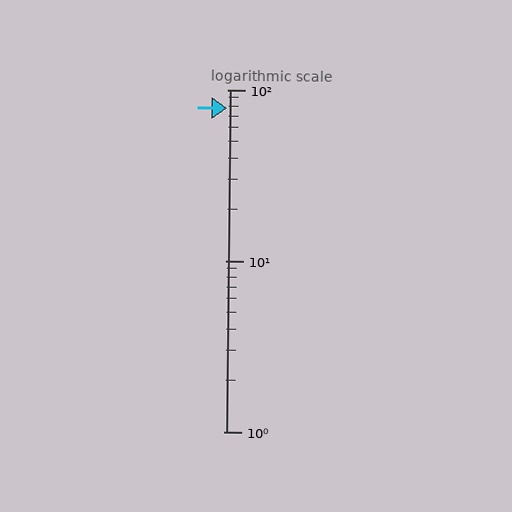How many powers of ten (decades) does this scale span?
The scale spans 2 decades, from 1 to 100.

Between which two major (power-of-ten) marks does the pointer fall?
The pointer is between 10 and 100.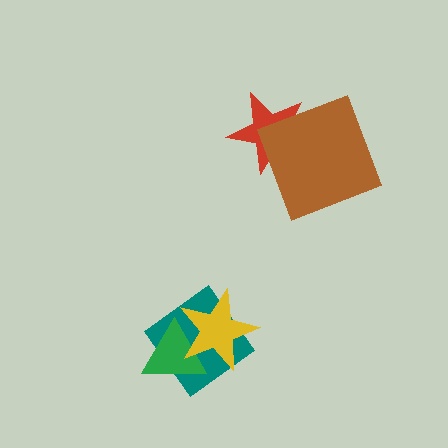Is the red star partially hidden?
Yes, it is partially covered by another shape.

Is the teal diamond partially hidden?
Yes, it is partially covered by another shape.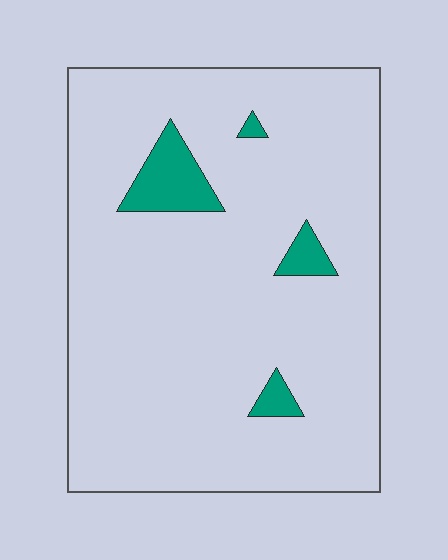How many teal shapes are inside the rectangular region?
4.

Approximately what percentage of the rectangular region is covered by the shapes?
Approximately 5%.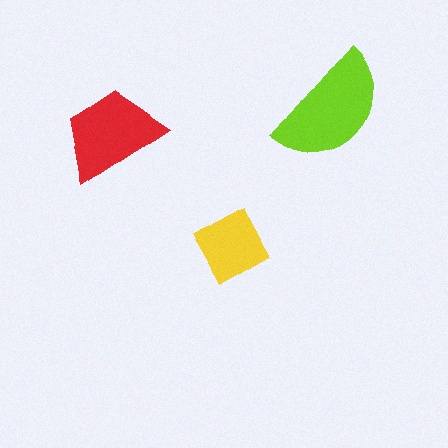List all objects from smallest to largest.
The yellow square, the red trapezoid, the lime semicircle.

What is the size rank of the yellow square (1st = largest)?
3rd.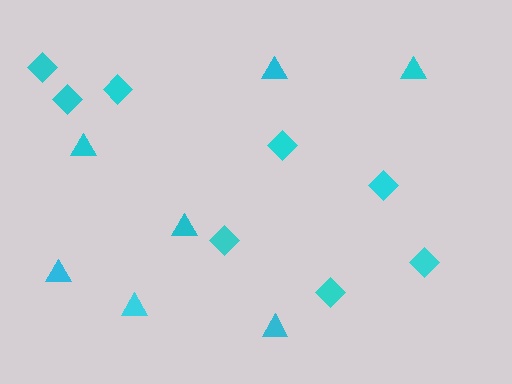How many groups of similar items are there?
There are 2 groups: one group of diamonds (8) and one group of triangles (7).